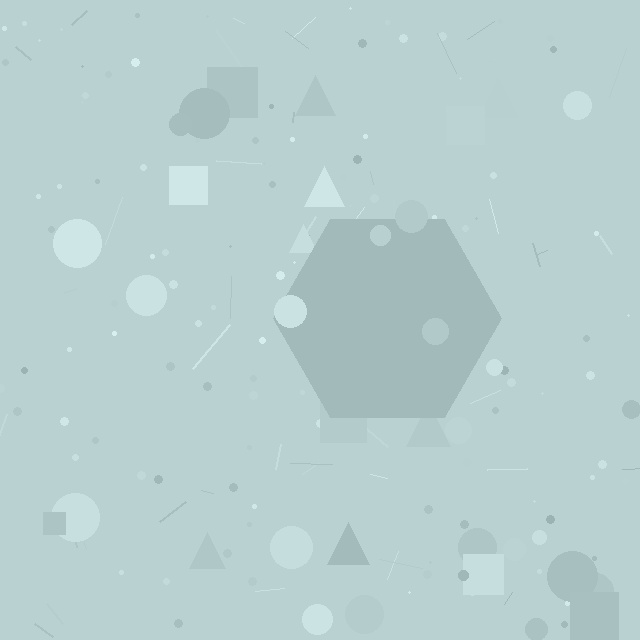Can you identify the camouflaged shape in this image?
The camouflaged shape is a hexagon.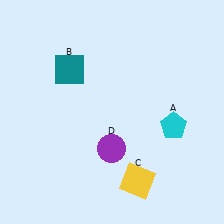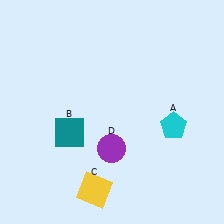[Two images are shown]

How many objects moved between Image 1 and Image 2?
2 objects moved between the two images.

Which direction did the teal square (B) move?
The teal square (B) moved down.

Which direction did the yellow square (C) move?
The yellow square (C) moved left.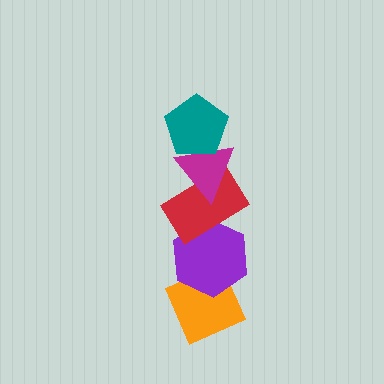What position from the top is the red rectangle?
The red rectangle is 3rd from the top.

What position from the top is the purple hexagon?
The purple hexagon is 4th from the top.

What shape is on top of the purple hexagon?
The red rectangle is on top of the purple hexagon.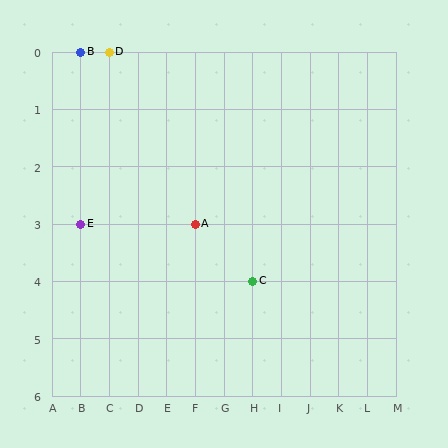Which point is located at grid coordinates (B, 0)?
Point B is at (B, 0).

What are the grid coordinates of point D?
Point D is at grid coordinates (C, 0).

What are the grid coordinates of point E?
Point E is at grid coordinates (B, 3).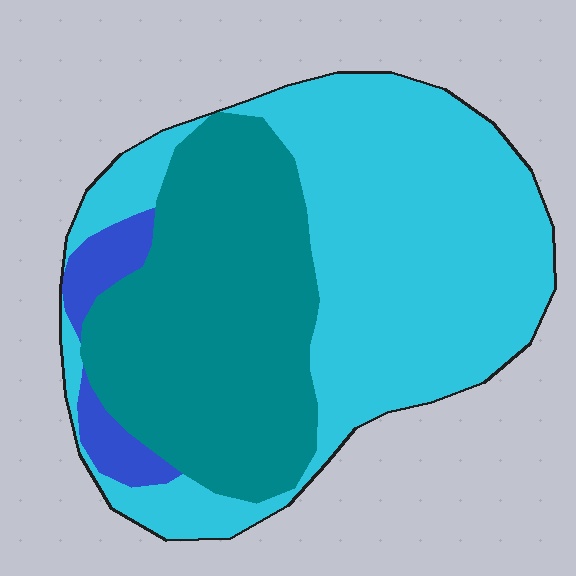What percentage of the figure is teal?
Teal covers roughly 40% of the figure.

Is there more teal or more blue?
Teal.